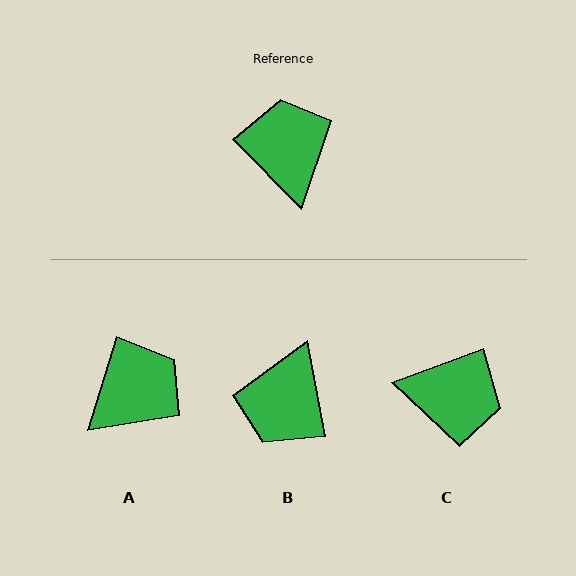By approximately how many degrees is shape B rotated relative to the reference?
Approximately 145 degrees counter-clockwise.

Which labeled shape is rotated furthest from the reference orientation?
B, about 145 degrees away.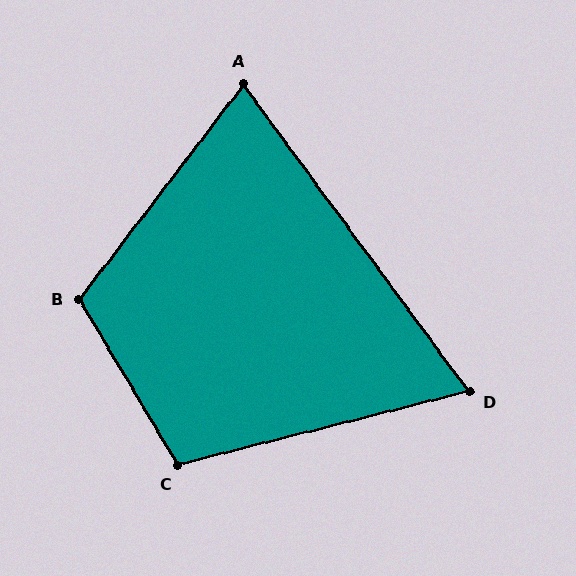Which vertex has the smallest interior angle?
D, at approximately 68 degrees.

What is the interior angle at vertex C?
Approximately 106 degrees (obtuse).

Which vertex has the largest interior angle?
B, at approximately 112 degrees.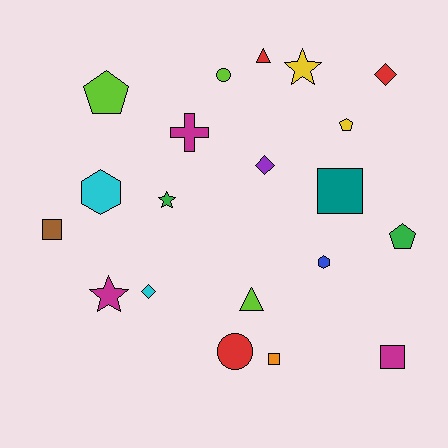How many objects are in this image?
There are 20 objects.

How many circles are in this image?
There are 2 circles.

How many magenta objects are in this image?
There are 3 magenta objects.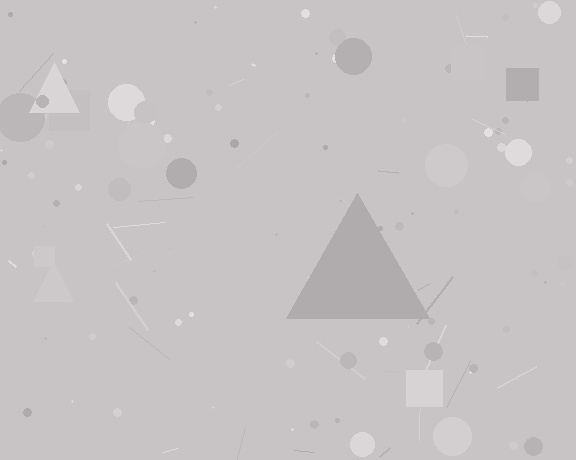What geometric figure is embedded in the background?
A triangle is embedded in the background.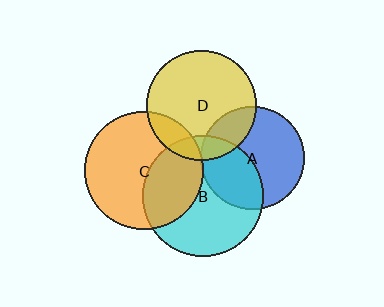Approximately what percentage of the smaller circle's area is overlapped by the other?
Approximately 35%.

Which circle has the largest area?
Circle B (cyan).